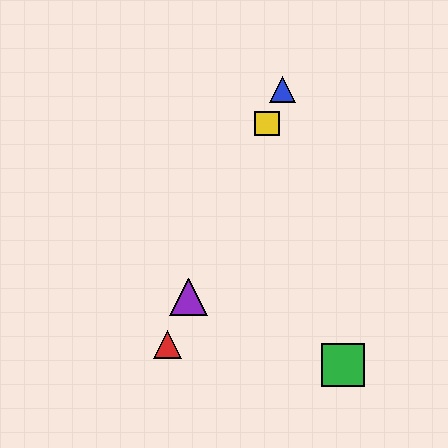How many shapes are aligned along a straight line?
4 shapes (the red triangle, the blue triangle, the yellow square, the purple triangle) are aligned along a straight line.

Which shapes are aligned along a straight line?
The red triangle, the blue triangle, the yellow square, the purple triangle are aligned along a straight line.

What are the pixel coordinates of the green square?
The green square is at (343, 365).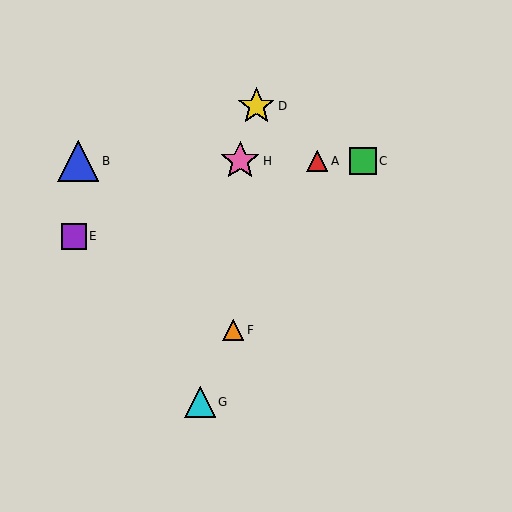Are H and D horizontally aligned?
No, H is at y≈161 and D is at y≈106.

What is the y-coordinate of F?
Object F is at y≈330.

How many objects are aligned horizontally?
4 objects (A, B, C, H) are aligned horizontally.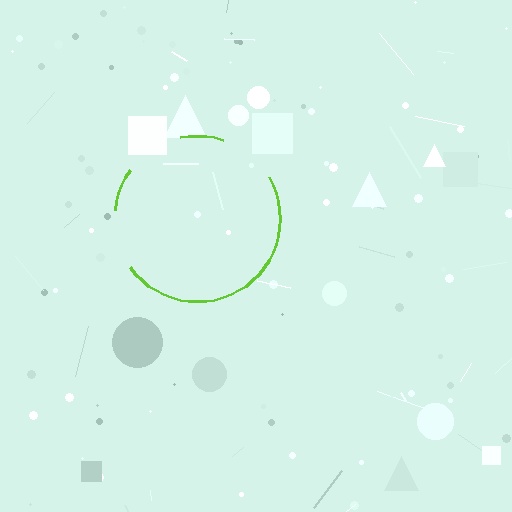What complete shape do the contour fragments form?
The contour fragments form a circle.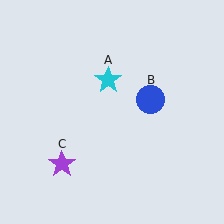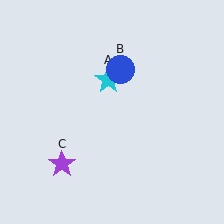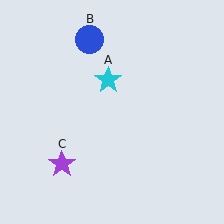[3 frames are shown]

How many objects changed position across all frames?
1 object changed position: blue circle (object B).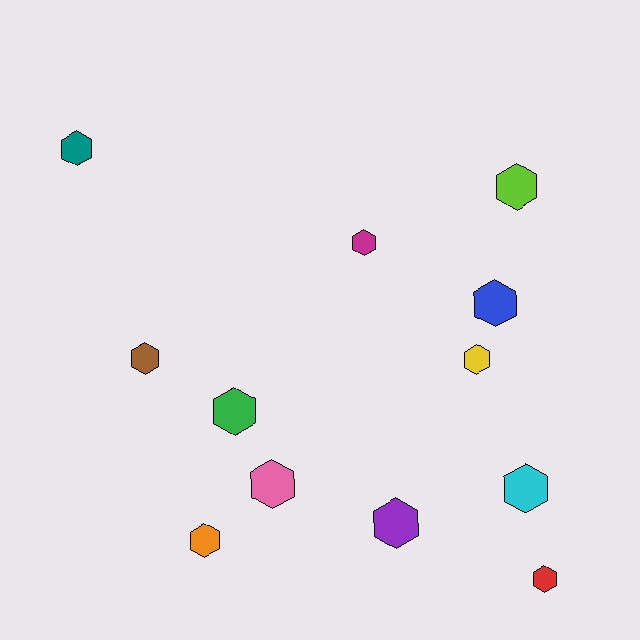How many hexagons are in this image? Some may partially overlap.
There are 12 hexagons.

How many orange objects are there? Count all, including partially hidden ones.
There is 1 orange object.